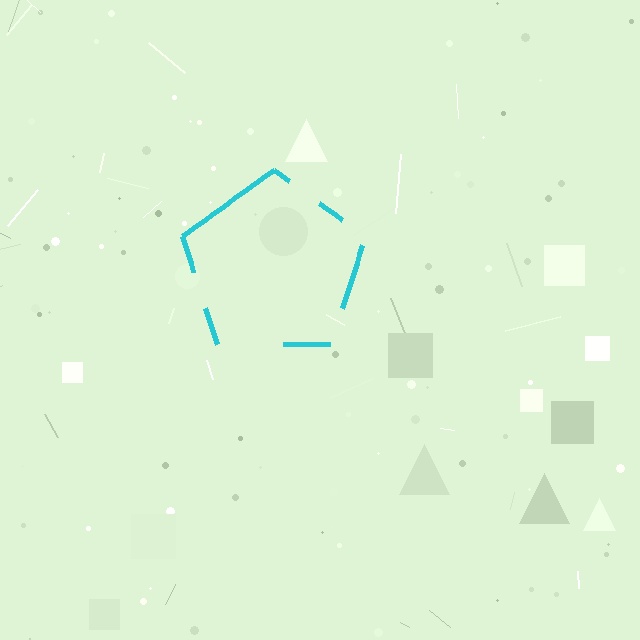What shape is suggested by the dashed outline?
The dashed outline suggests a pentagon.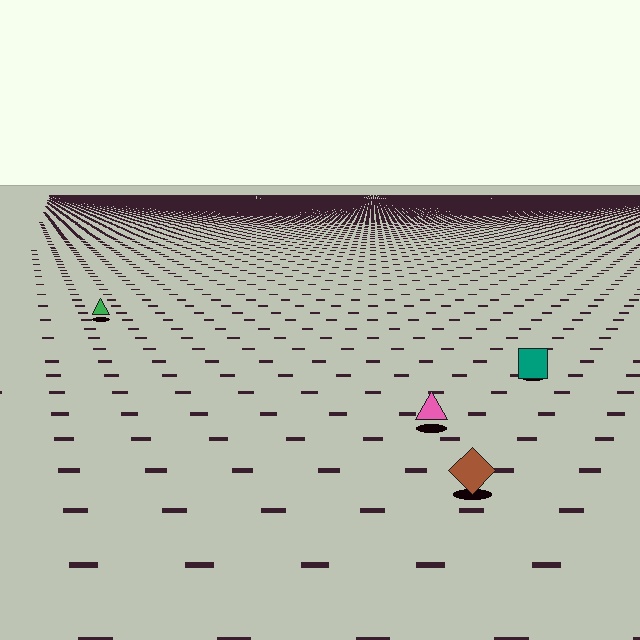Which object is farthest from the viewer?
The green triangle is farthest from the viewer. It appears smaller and the ground texture around it is denser.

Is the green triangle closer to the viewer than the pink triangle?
No. The pink triangle is closer — you can tell from the texture gradient: the ground texture is coarser near it.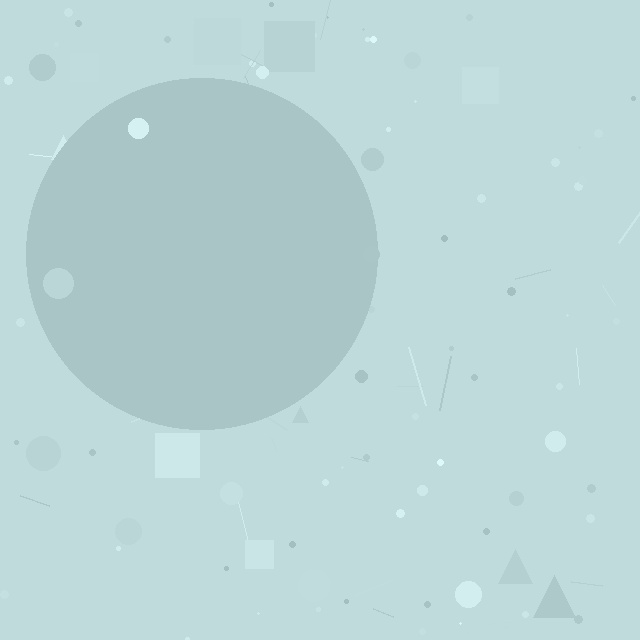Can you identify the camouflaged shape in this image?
The camouflaged shape is a circle.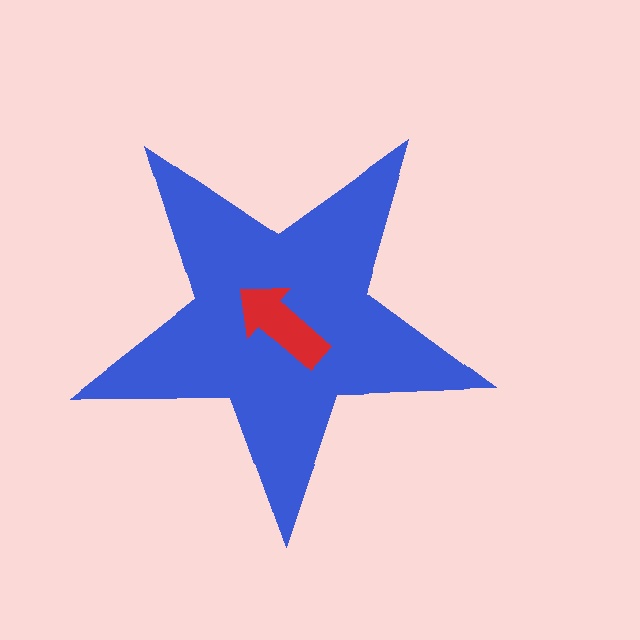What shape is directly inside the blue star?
The red arrow.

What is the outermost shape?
The blue star.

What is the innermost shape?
The red arrow.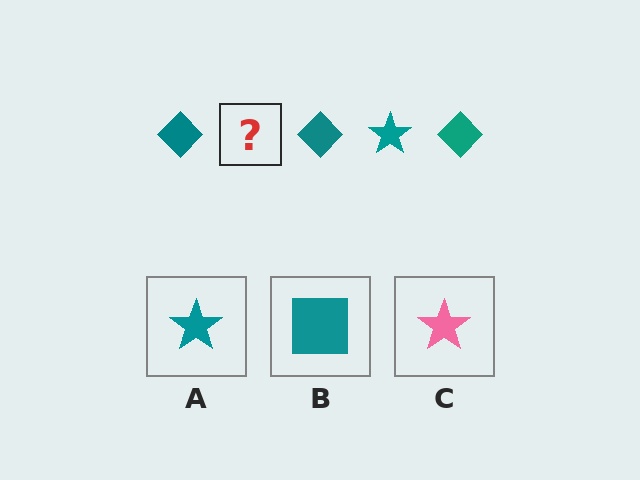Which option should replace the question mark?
Option A.